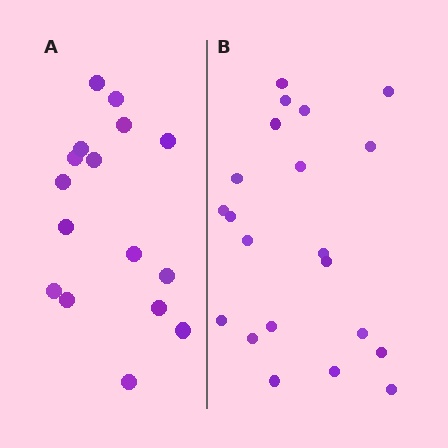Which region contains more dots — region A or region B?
Region B (the right region) has more dots.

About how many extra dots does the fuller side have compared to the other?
Region B has about 5 more dots than region A.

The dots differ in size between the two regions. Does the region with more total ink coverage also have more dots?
No. Region A has more total ink coverage because its dots are larger, but region B actually contains more individual dots. Total area can be misleading — the number of items is what matters here.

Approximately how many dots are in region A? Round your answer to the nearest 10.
About 20 dots. (The exact count is 16, which rounds to 20.)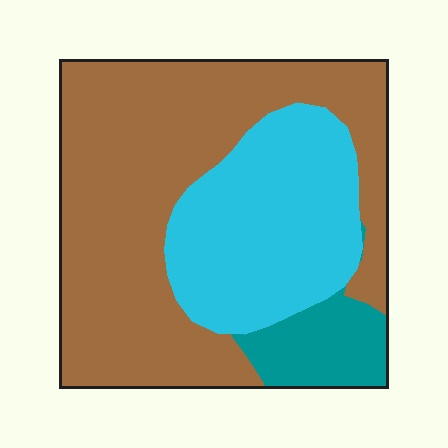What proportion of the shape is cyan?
Cyan takes up about one third (1/3) of the shape.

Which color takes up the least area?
Teal, at roughly 10%.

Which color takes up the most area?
Brown, at roughly 60%.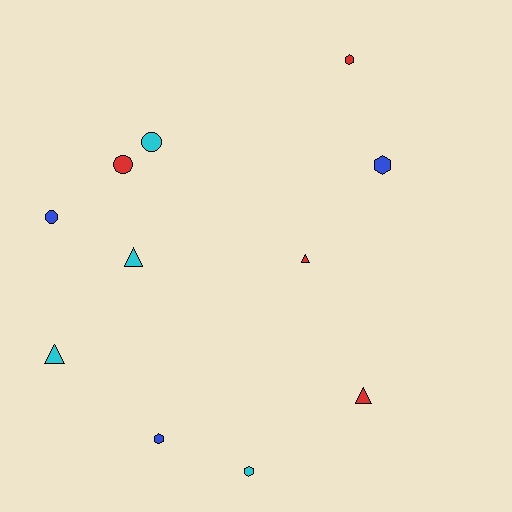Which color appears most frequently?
Cyan, with 4 objects.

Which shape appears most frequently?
Hexagon, with 4 objects.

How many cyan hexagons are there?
There is 1 cyan hexagon.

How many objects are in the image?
There are 11 objects.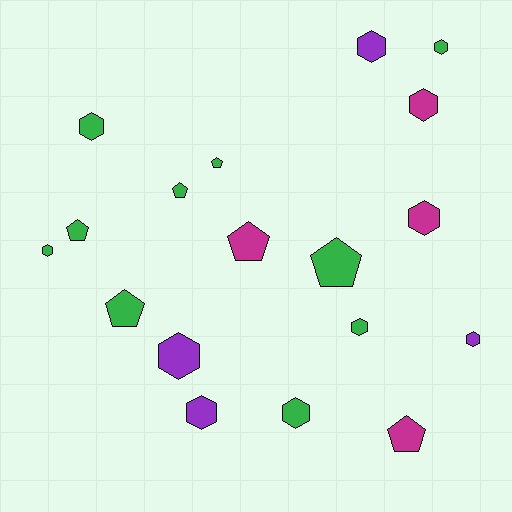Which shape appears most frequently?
Hexagon, with 11 objects.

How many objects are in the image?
There are 18 objects.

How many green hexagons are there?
There are 5 green hexagons.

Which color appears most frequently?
Green, with 10 objects.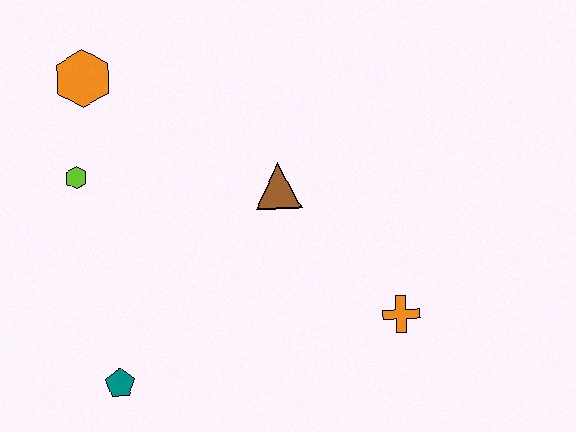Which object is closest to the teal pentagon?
The lime hexagon is closest to the teal pentagon.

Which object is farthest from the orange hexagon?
The orange cross is farthest from the orange hexagon.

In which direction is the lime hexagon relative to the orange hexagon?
The lime hexagon is below the orange hexagon.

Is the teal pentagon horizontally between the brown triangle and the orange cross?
No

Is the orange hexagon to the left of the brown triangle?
Yes